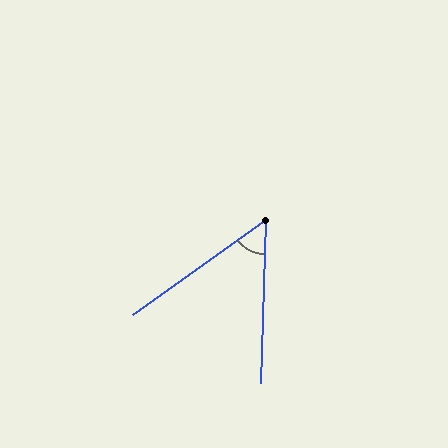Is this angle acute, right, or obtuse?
It is acute.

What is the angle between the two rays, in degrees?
Approximately 53 degrees.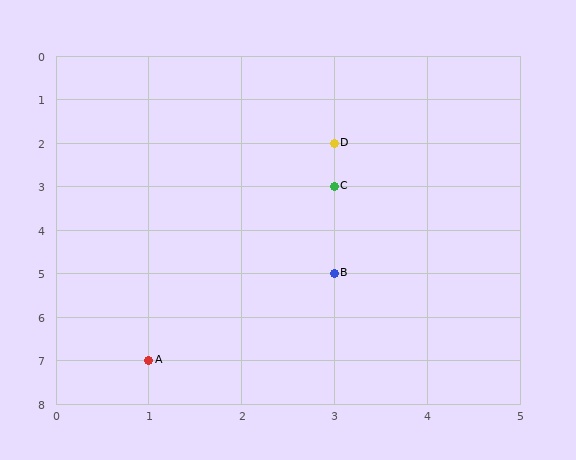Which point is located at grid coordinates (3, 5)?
Point B is at (3, 5).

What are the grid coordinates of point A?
Point A is at grid coordinates (1, 7).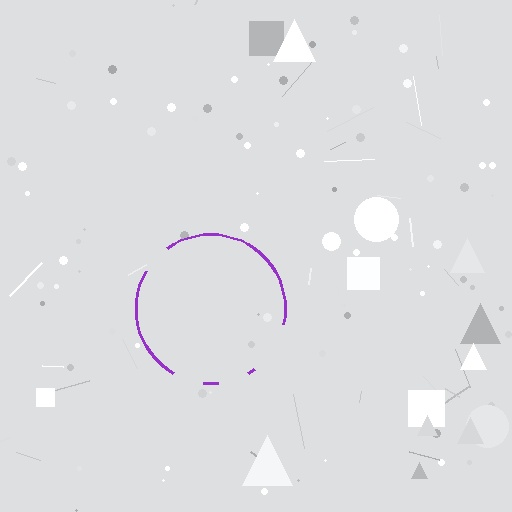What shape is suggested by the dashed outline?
The dashed outline suggests a circle.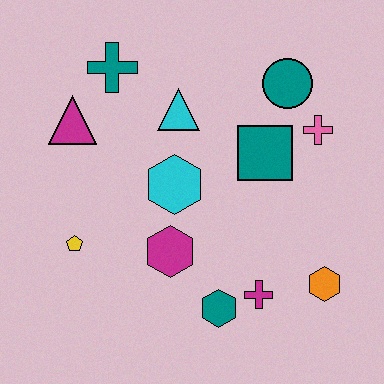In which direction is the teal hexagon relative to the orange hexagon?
The teal hexagon is to the left of the orange hexagon.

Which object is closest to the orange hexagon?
The magenta cross is closest to the orange hexagon.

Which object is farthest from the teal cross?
The orange hexagon is farthest from the teal cross.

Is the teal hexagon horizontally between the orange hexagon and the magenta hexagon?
Yes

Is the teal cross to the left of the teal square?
Yes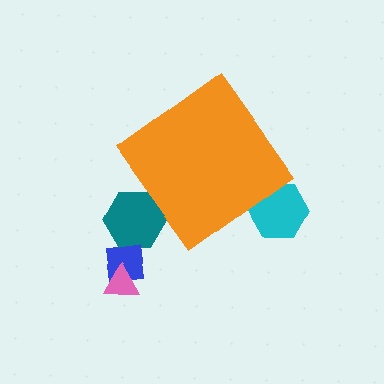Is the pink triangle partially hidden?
No, the pink triangle is fully visible.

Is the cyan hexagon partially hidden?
Yes, the cyan hexagon is partially hidden behind the orange diamond.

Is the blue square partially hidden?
No, the blue square is fully visible.